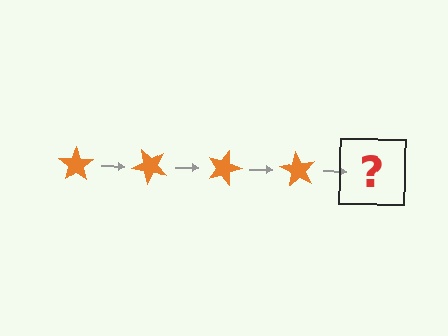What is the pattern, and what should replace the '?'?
The pattern is that the star rotates 45 degrees each step. The '?' should be an orange star rotated 180 degrees.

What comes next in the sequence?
The next element should be an orange star rotated 180 degrees.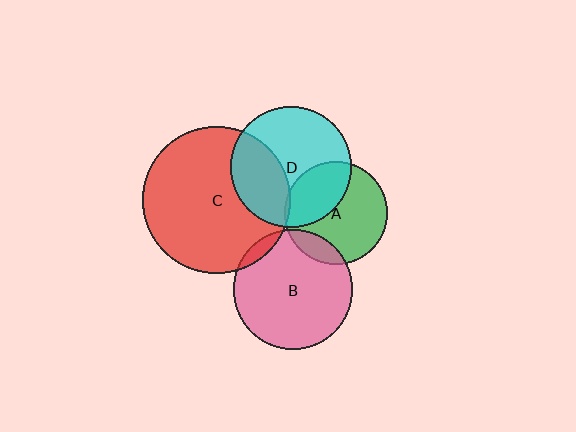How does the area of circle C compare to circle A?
Approximately 2.1 times.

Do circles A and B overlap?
Yes.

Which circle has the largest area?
Circle C (red).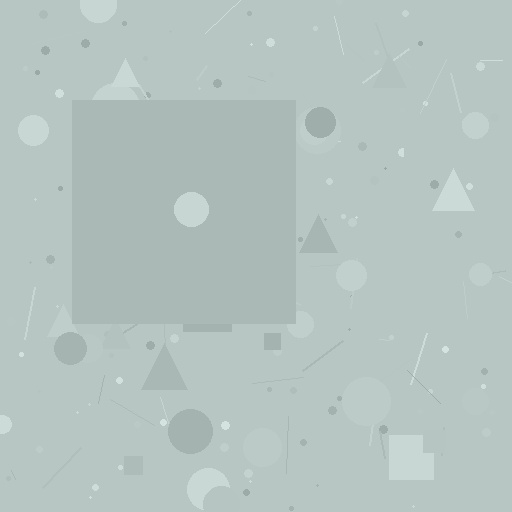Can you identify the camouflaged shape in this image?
The camouflaged shape is a square.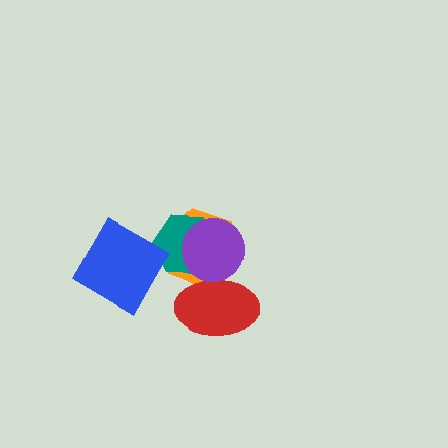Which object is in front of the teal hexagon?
The purple circle is in front of the teal hexagon.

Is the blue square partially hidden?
No, no other shape covers it.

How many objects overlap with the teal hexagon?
2 objects overlap with the teal hexagon.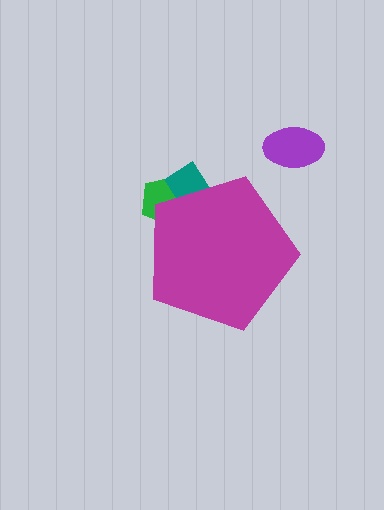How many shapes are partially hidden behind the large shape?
2 shapes are partially hidden.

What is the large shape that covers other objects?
A magenta pentagon.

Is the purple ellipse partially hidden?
No, the purple ellipse is fully visible.